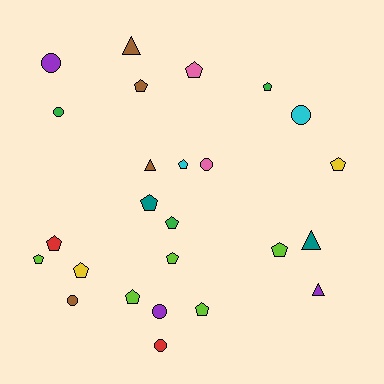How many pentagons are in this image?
There are 14 pentagons.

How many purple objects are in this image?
There are 3 purple objects.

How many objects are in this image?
There are 25 objects.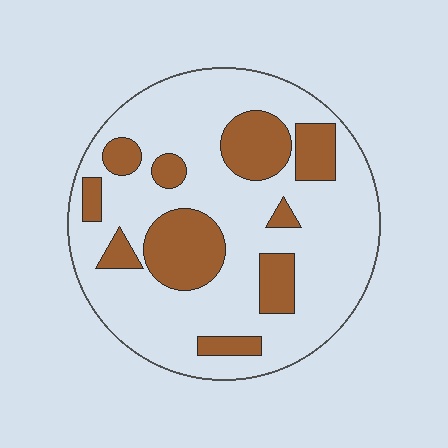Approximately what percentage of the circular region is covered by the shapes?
Approximately 25%.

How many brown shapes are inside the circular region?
10.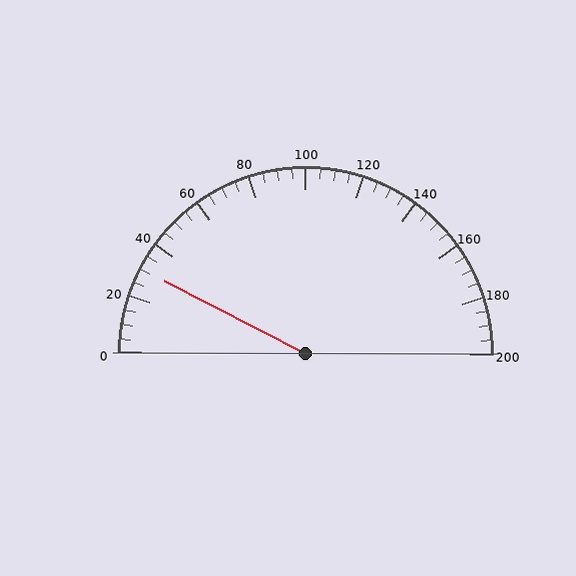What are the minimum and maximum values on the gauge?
The gauge ranges from 0 to 200.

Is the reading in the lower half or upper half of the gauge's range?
The reading is in the lower half of the range (0 to 200).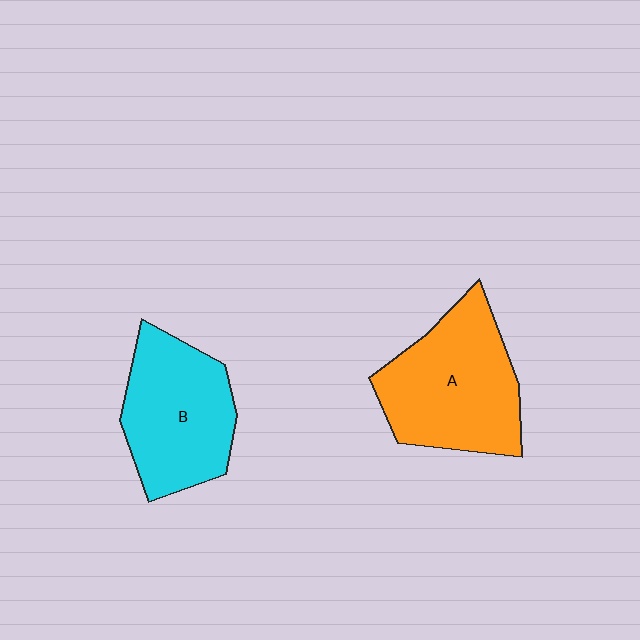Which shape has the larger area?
Shape A (orange).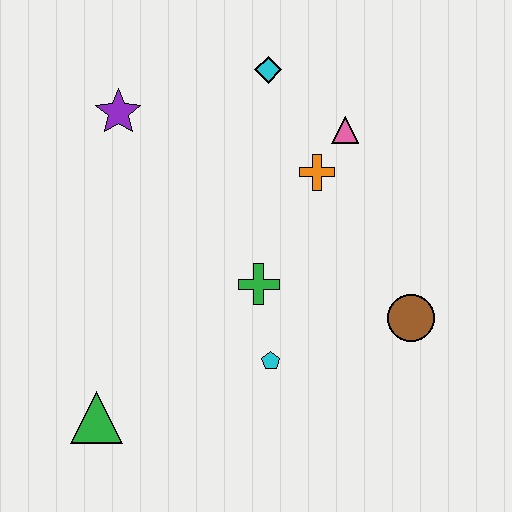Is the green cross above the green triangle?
Yes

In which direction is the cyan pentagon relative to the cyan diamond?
The cyan pentagon is below the cyan diamond.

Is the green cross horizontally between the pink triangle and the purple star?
Yes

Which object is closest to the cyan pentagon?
The green cross is closest to the cyan pentagon.